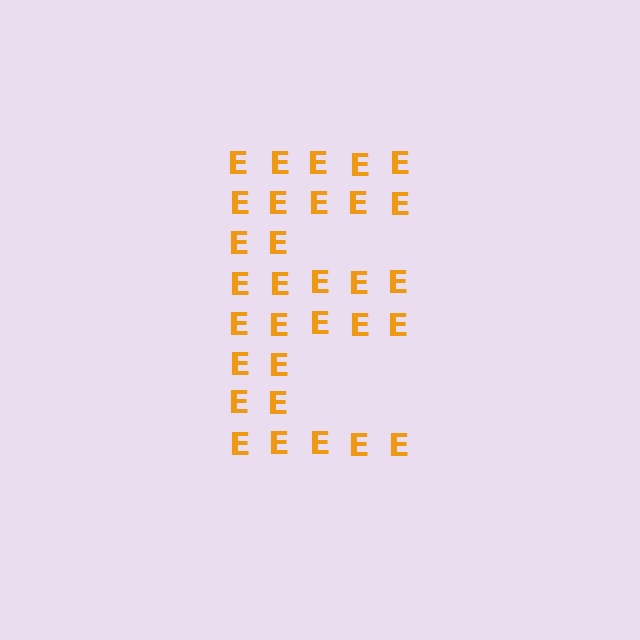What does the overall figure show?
The overall figure shows the letter E.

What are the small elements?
The small elements are letter E's.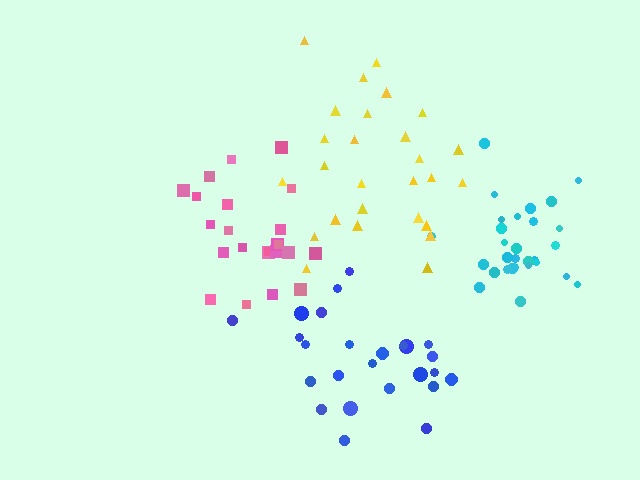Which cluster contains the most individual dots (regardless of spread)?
Cyan (29).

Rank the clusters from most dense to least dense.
cyan, pink, blue, yellow.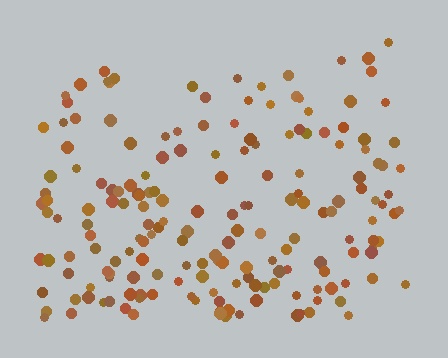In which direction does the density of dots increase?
From top to bottom, with the bottom side densest.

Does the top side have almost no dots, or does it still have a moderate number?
Still a moderate number, just noticeably fewer than the bottom.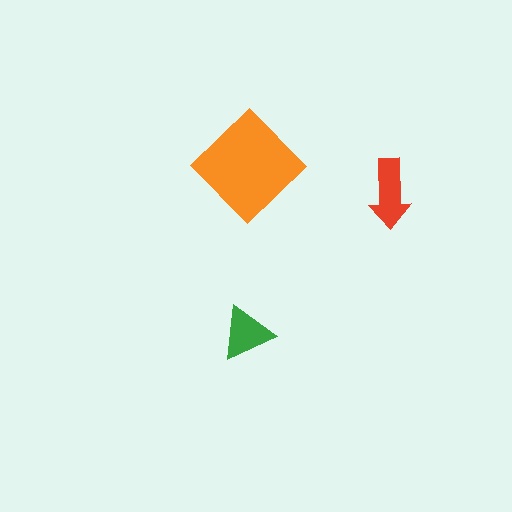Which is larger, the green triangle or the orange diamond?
The orange diamond.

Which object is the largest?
The orange diamond.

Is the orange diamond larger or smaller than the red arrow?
Larger.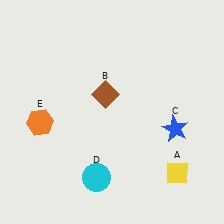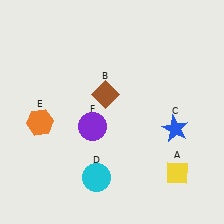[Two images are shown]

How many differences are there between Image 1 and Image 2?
There is 1 difference between the two images.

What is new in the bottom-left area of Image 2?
A purple circle (F) was added in the bottom-left area of Image 2.